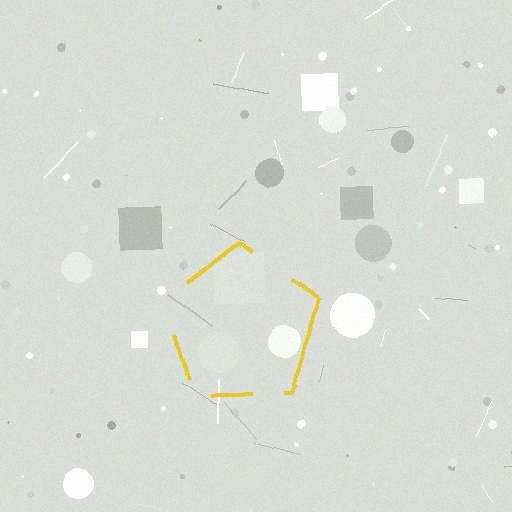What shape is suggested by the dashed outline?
The dashed outline suggests a pentagon.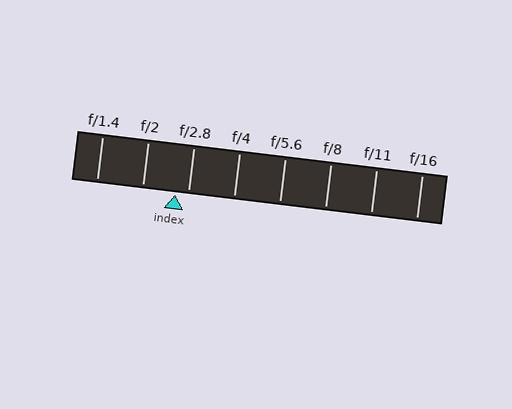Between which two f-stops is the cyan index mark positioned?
The index mark is between f/2 and f/2.8.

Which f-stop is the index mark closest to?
The index mark is closest to f/2.8.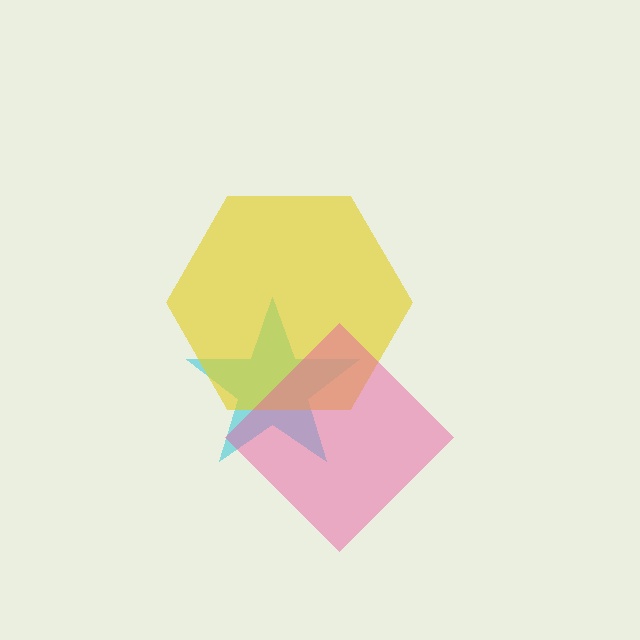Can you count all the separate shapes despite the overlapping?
Yes, there are 3 separate shapes.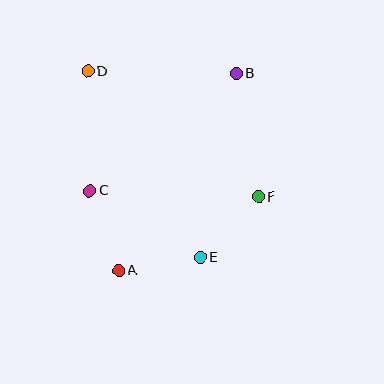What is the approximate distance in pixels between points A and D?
The distance between A and D is approximately 202 pixels.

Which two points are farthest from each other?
Points A and B are farthest from each other.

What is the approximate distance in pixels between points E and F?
The distance between E and F is approximately 84 pixels.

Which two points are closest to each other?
Points A and E are closest to each other.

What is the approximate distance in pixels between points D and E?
The distance between D and E is approximately 217 pixels.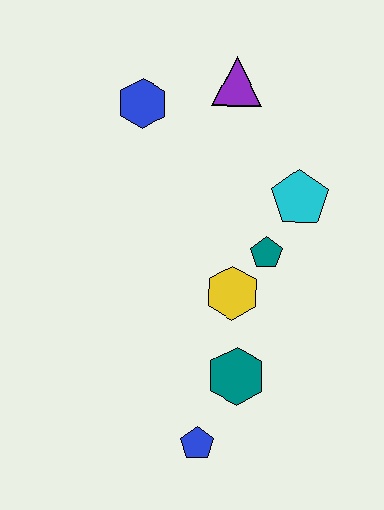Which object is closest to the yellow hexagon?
The teal pentagon is closest to the yellow hexagon.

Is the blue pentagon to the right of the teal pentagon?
No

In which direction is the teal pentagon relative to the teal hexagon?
The teal pentagon is above the teal hexagon.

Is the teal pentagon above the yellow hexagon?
Yes